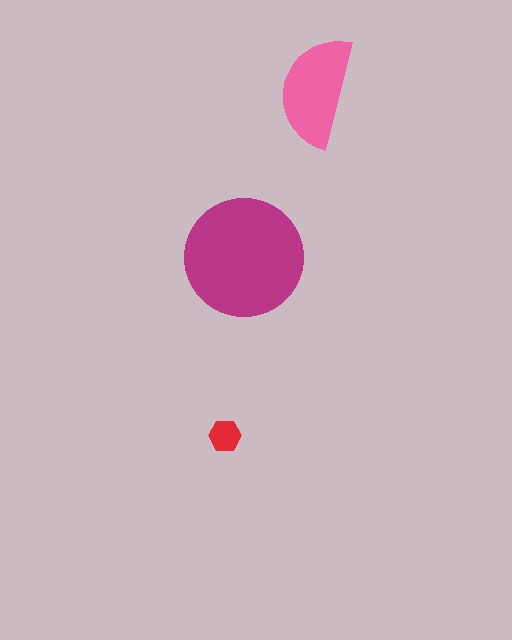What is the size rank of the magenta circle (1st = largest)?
1st.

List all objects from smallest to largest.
The red hexagon, the pink semicircle, the magenta circle.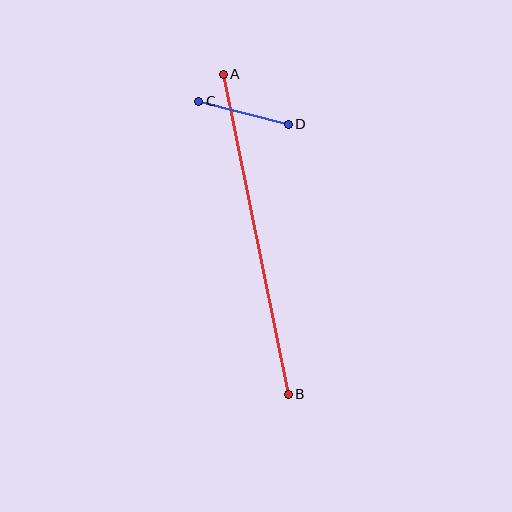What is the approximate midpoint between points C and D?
The midpoint is at approximately (243, 113) pixels.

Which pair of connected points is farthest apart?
Points A and B are farthest apart.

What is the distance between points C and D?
The distance is approximately 92 pixels.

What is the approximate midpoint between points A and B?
The midpoint is at approximately (256, 234) pixels.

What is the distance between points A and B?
The distance is approximately 327 pixels.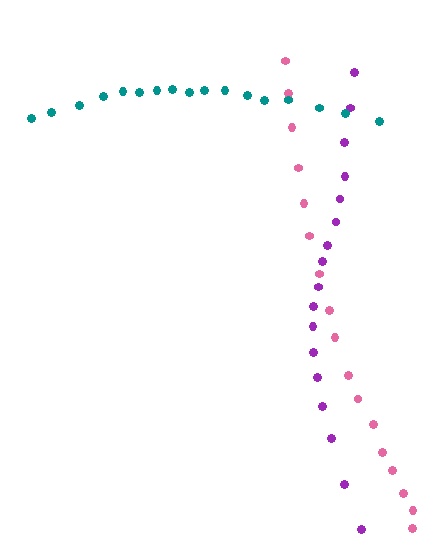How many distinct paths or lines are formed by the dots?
There are 3 distinct paths.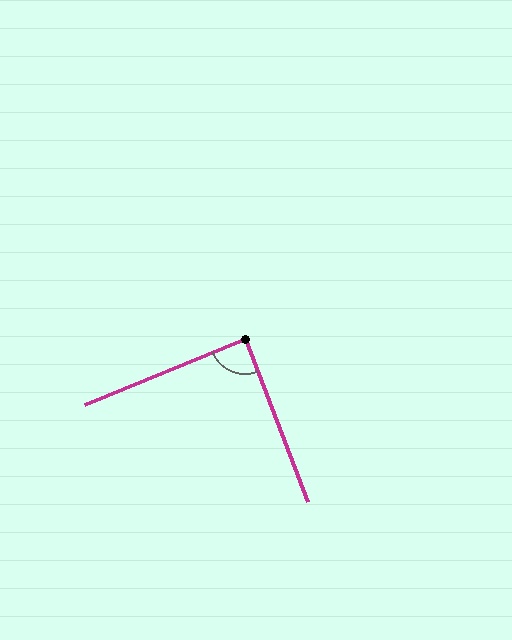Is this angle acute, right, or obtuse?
It is approximately a right angle.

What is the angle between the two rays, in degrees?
Approximately 89 degrees.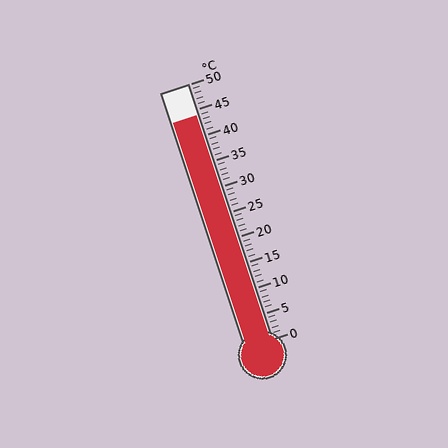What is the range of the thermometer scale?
The thermometer scale ranges from 0°C to 50°C.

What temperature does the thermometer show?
The thermometer shows approximately 44°C.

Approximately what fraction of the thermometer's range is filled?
The thermometer is filled to approximately 90% of its range.